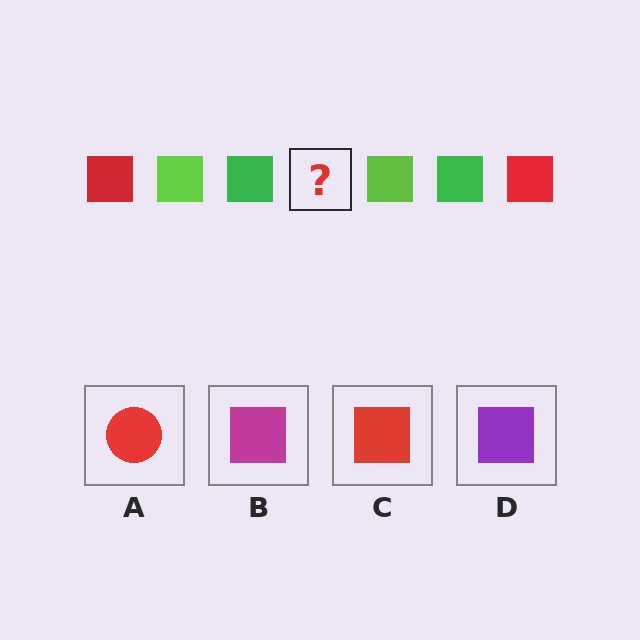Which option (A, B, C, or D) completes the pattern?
C.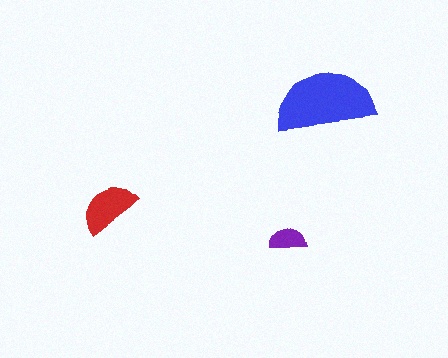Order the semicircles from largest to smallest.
the blue one, the red one, the purple one.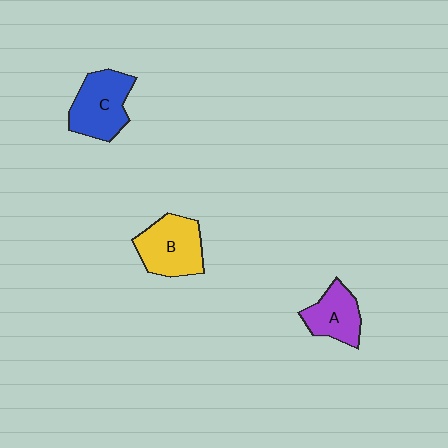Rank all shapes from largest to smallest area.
From largest to smallest: B (yellow), C (blue), A (purple).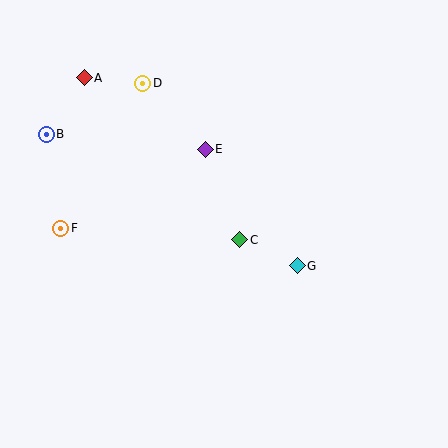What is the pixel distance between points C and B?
The distance between C and B is 220 pixels.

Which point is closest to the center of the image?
Point C at (240, 240) is closest to the center.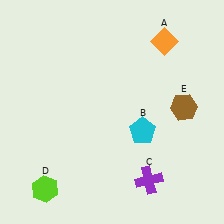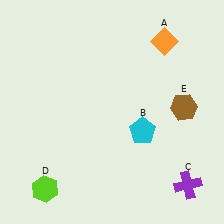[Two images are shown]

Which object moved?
The purple cross (C) moved right.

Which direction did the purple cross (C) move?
The purple cross (C) moved right.